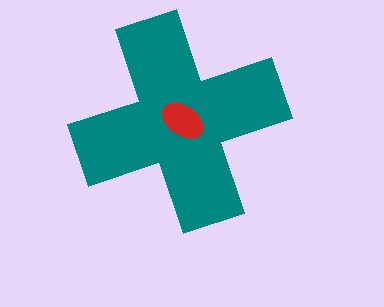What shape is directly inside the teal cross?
The red ellipse.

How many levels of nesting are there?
2.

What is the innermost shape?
The red ellipse.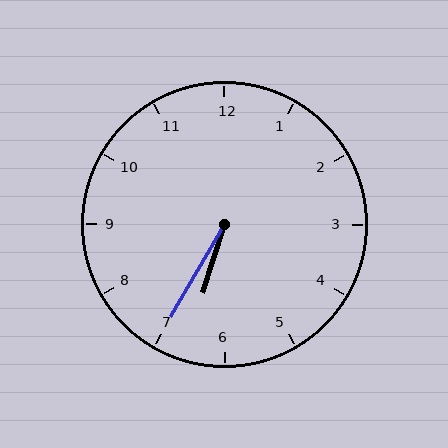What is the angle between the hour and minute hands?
Approximately 12 degrees.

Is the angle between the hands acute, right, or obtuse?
It is acute.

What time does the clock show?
6:35.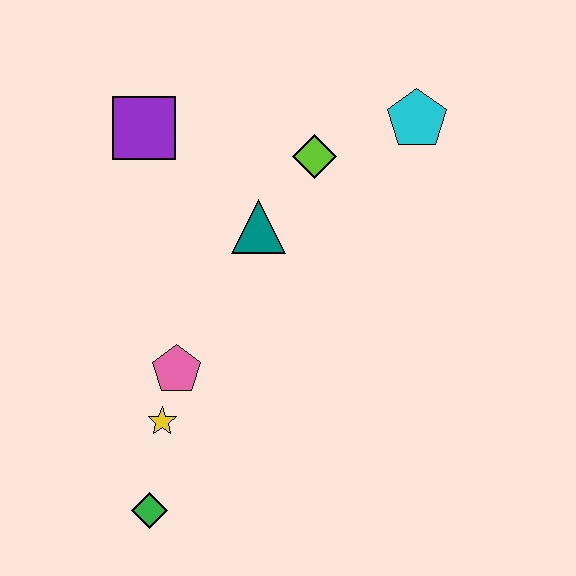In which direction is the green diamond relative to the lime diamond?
The green diamond is below the lime diamond.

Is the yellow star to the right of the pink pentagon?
No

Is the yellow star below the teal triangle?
Yes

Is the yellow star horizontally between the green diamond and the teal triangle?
Yes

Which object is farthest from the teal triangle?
The green diamond is farthest from the teal triangle.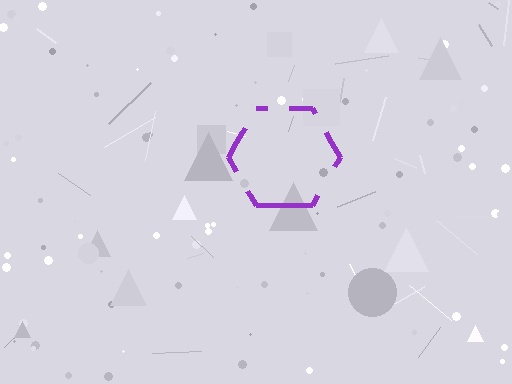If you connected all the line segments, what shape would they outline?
They would outline a hexagon.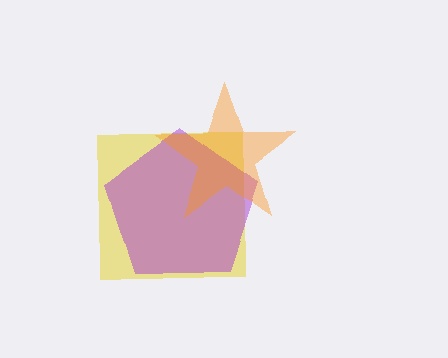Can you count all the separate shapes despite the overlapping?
Yes, there are 3 separate shapes.